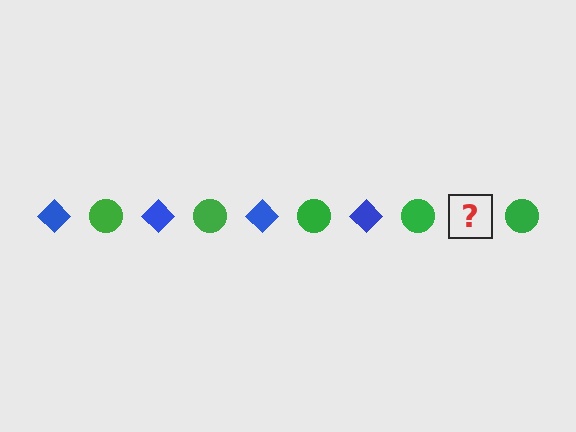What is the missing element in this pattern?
The missing element is a blue diamond.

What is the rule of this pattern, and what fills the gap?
The rule is that the pattern alternates between blue diamond and green circle. The gap should be filled with a blue diamond.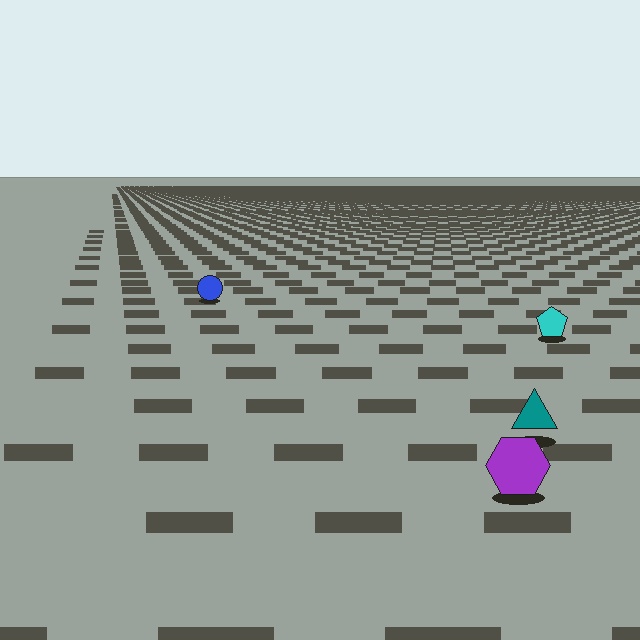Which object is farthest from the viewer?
The blue circle is farthest from the viewer. It appears smaller and the ground texture around it is denser.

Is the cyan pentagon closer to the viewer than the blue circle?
Yes. The cyan pentagon is closer — you can tell from the texture gradient: the ground texture is coarser near it.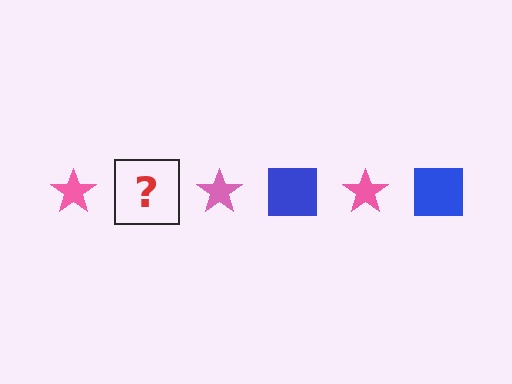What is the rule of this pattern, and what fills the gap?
The rule is that the pattern alternates between pink star and blue square. The gap should be filled with a blue square.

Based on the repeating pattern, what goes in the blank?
The blank should be a blue square.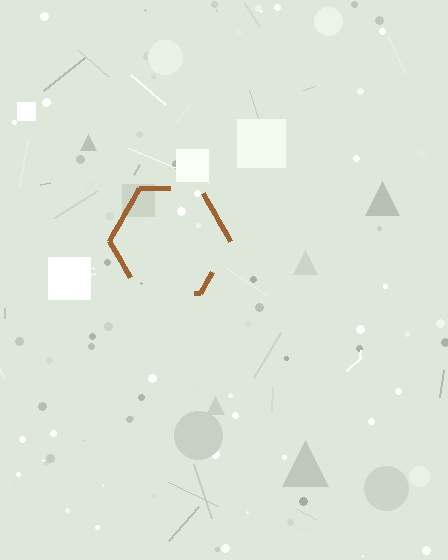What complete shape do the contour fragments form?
The contour fragments form a hexagon.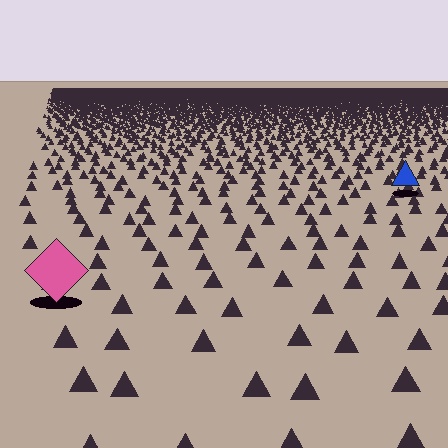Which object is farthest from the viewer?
The blue triangle is farthest from the viewer. It appears smaller and the ground texture around it is denser.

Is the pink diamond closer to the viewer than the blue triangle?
Yes. The pink diamond is closer — you can tell from the texture gradient: the ground texture is coarser near it.